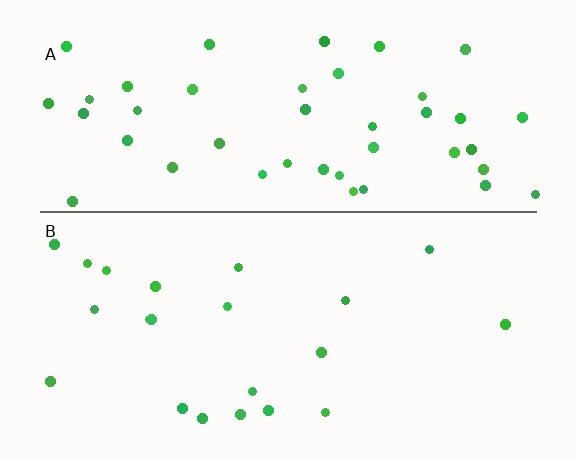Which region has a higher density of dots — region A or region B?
A (the top).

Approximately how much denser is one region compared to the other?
Approximately 2.1× — region A over region B.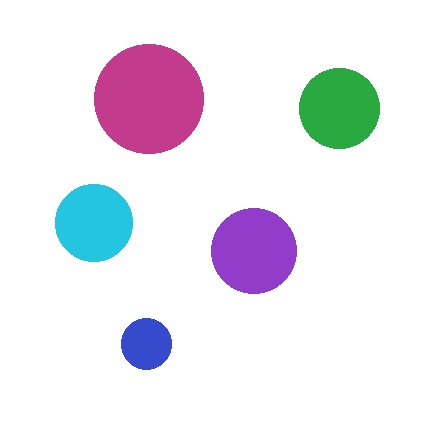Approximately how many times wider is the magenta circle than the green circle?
About 1.5 times wider.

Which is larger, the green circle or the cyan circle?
The green one.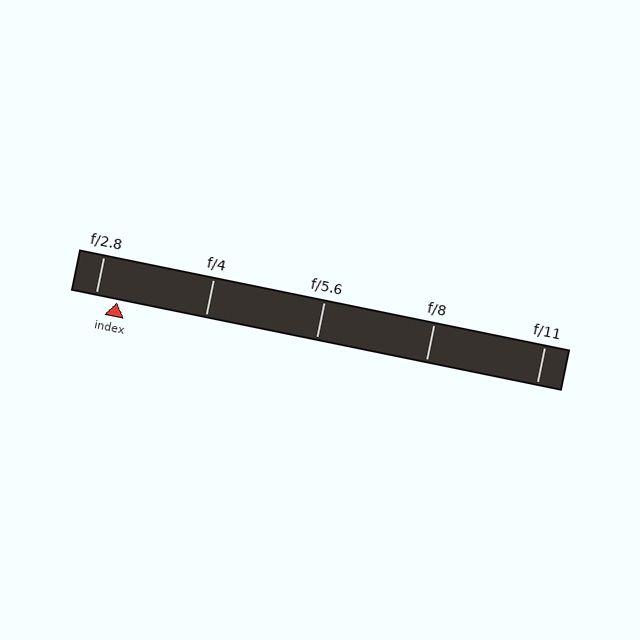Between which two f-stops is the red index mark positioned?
The index mark is between f/2.8 and f/4.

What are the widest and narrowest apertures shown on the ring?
The widest aperture shown is f/2.8 and the narrowest is f/11.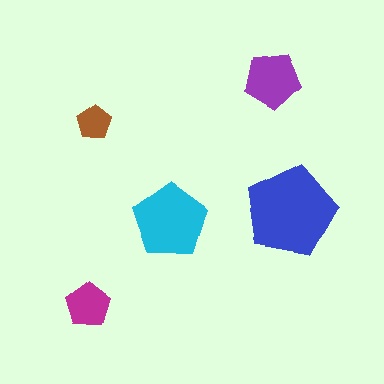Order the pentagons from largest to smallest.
the blue one, the cyan one, the purple one, the magenta one, the brown one.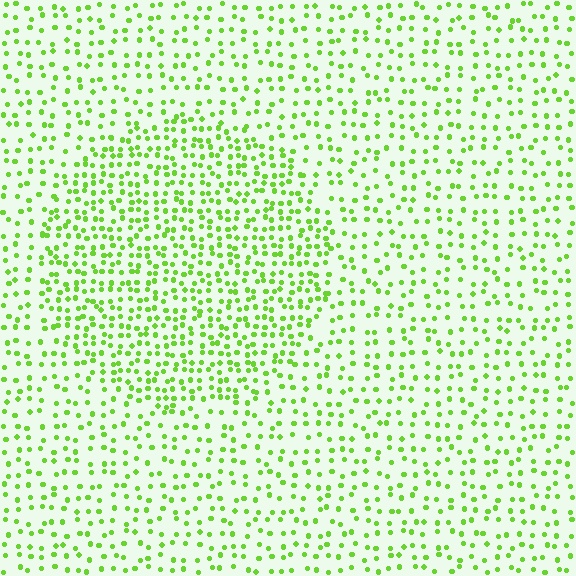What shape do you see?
I see a circle.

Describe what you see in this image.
The image contains small lime elements arranged at two different densities. A circle-shaped region is visible where the elements are more densely packed than the surrounding area.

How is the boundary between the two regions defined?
The boundary is defined by a change in element density (approximately 1.8x ratio). All elements are the same color, size, and shape.